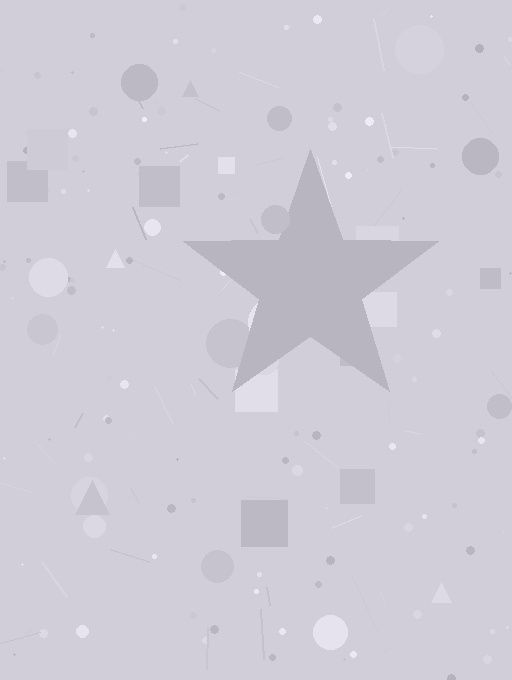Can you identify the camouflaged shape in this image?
The camouflaged shape is a star.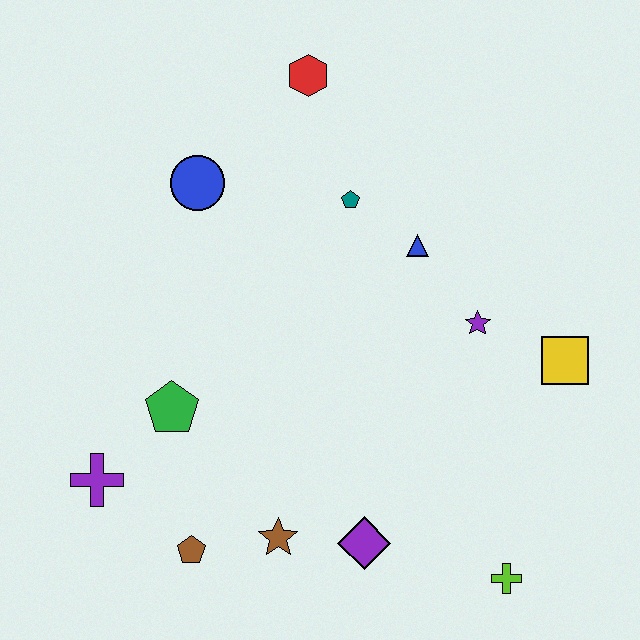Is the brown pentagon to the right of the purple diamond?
No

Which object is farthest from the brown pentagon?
The red hexagon is farthest from the brown pentagon.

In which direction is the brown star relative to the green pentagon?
The brown star is below the green pentagon.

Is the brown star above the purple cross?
No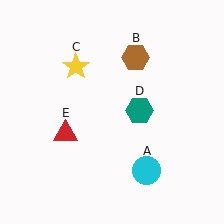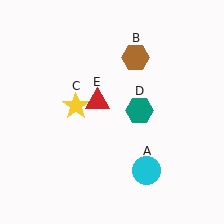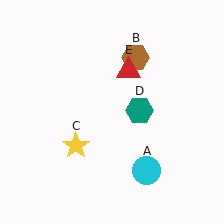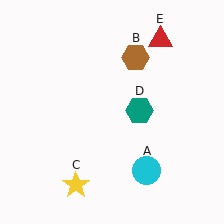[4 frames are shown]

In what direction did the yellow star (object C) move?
The yellow star (object C) moved down.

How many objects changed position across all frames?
2 objects changed position: yellow star (object C), red triangle (object E).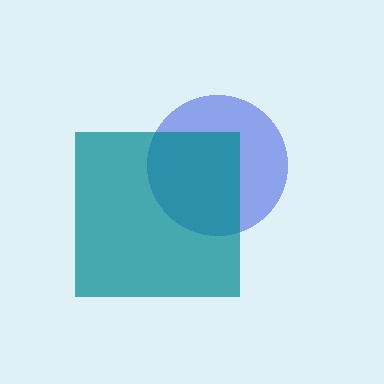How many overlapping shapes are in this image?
There are 2 overlapping shapes in the image.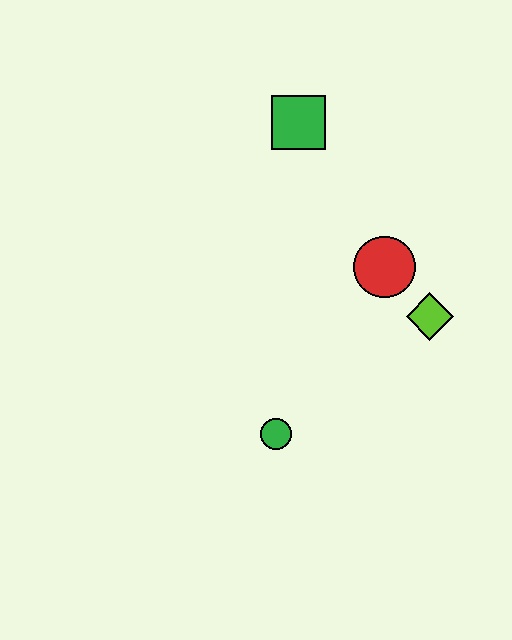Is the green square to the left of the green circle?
No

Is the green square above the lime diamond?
Yes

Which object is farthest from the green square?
The green circle is farthest from the green square.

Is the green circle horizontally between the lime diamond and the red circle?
No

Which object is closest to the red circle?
The lime diamond is closest to the red circle.